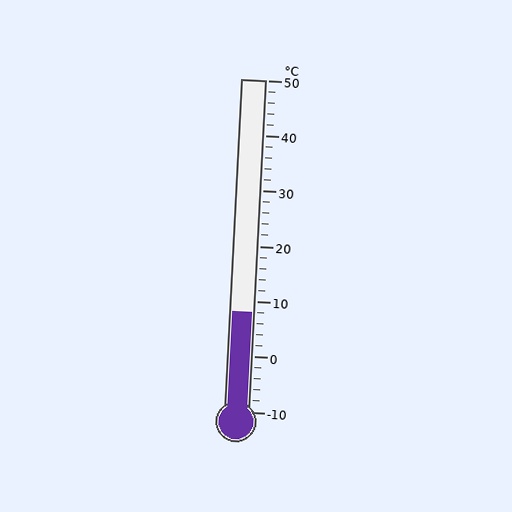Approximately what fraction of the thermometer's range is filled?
The thermometer is filled to approximately 30% of its range.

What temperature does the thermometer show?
The thermometer shows approximately 8°C.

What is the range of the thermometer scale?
The thermometer scale ranges from -10°C to 50°C.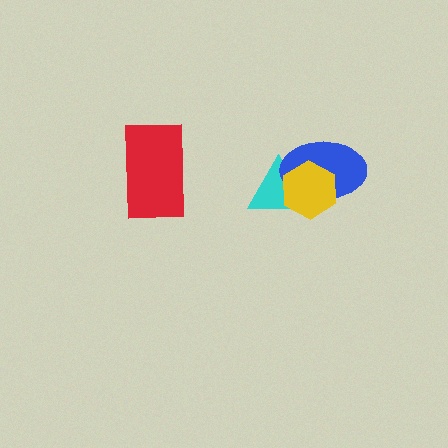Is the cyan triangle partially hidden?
Yes, it is partially covered by another shape.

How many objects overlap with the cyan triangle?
2 objects overlap with the cyan triangle.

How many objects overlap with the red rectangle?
0 objects overlap with the red rectangle.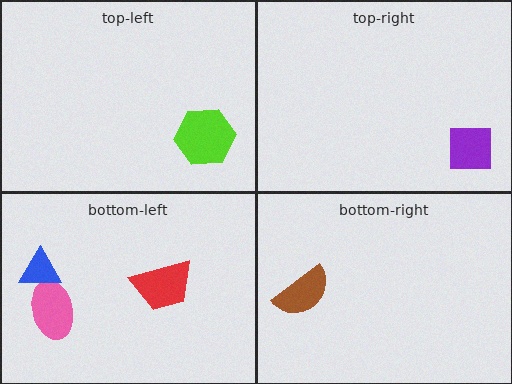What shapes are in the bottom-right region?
The brown semicircle.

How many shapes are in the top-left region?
1.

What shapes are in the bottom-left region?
The pink ellipse, the red trapezoid, the blue triangle.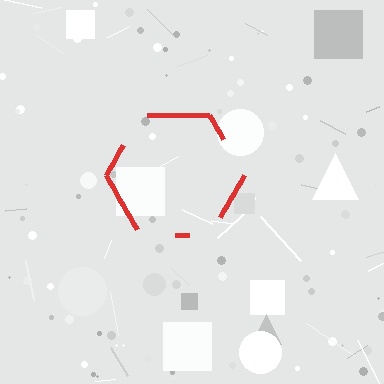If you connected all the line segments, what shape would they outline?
They would outline a hexagon.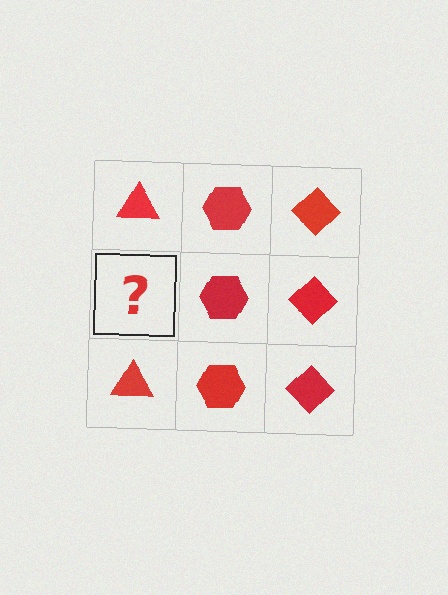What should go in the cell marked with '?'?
The missing cell should contain a red triangle.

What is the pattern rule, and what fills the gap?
The rule is that each column has a consistent shape. The gap should be filled with a red triangle.